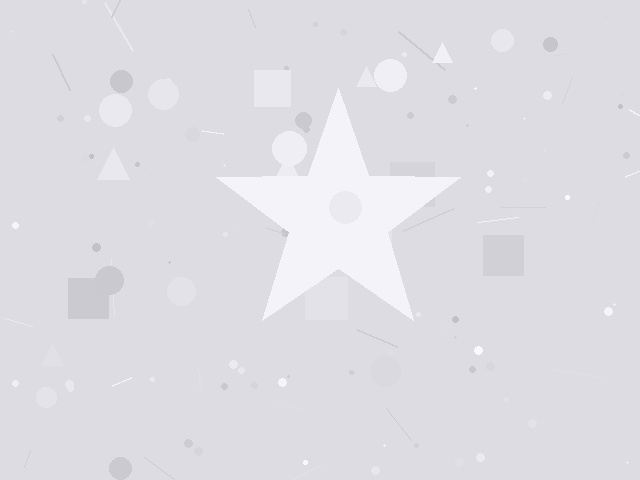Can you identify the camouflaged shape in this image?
The camouflaged shape is a star.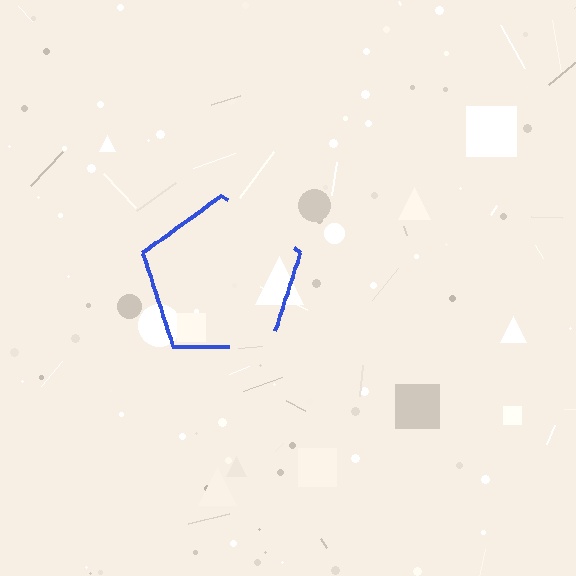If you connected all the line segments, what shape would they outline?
They would outline a pentagon.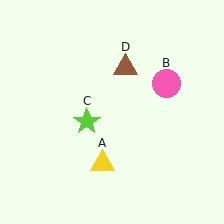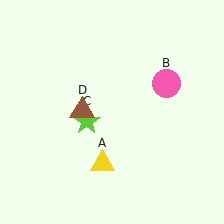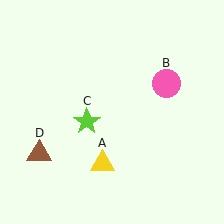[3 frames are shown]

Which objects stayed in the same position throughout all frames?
Yellow triangle (object A) and pink circle (object B) and lime star (object C) remained stationary.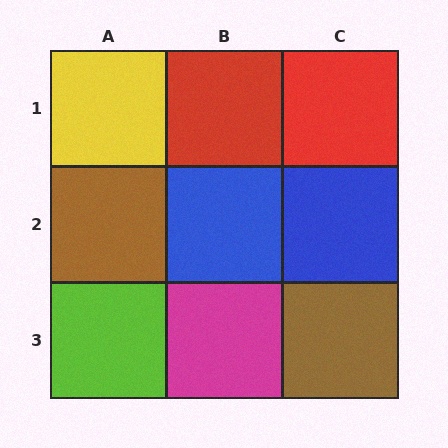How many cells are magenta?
1 cell is magenta.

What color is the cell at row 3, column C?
Brown.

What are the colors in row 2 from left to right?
Brown, blue, blue.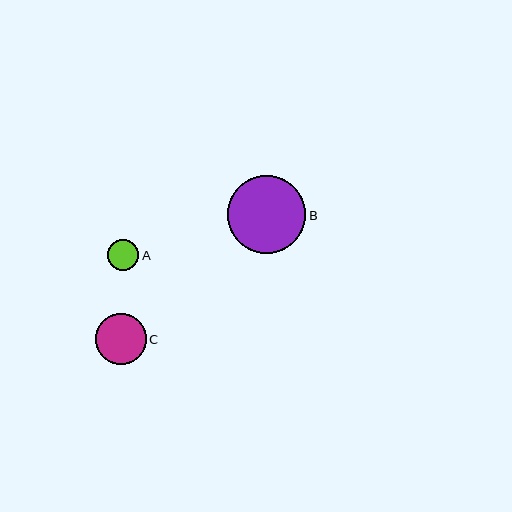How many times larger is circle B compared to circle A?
Circle B is approximately 2.5 times the size of circle A.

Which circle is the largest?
Circle B is the largest with a size of approximately 78 pixels.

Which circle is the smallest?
Circle A is the smallest with a size of approximately 31 pixels.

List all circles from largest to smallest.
From largest to smallest: B, C, A.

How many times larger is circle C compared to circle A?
Circle C is approximately 1.6 times the size of circle A.